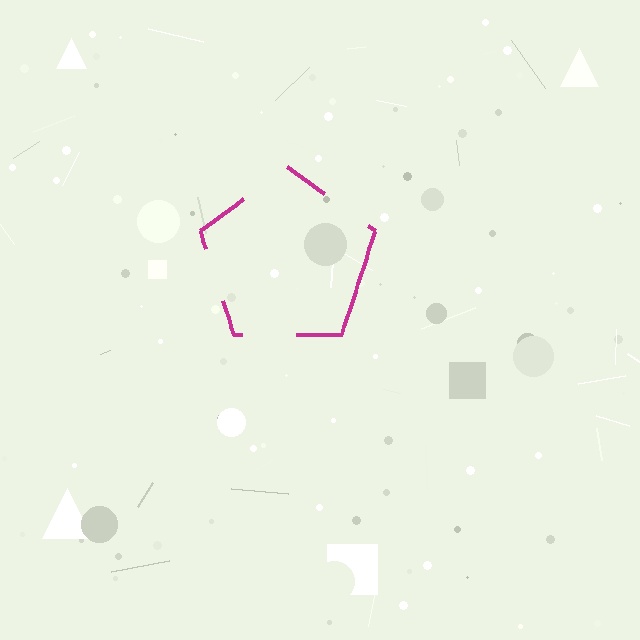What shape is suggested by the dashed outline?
The dashed outline suggests a pentagon.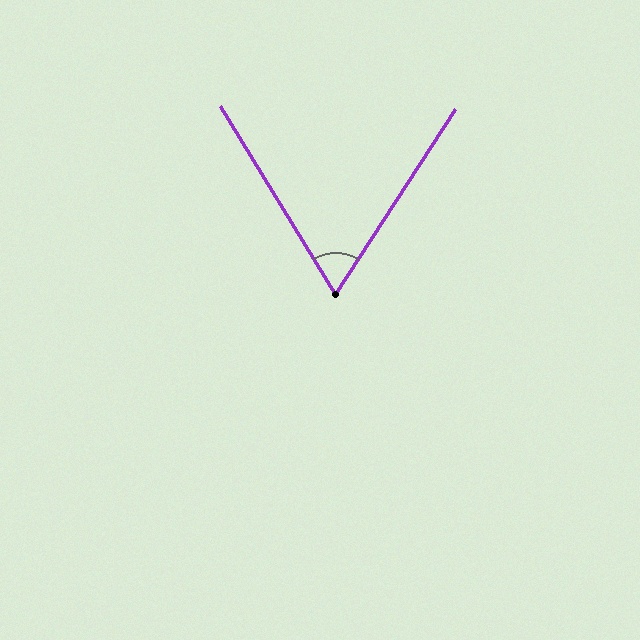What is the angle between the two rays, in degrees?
Approximately 64 degrees.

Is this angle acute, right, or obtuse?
It is acute.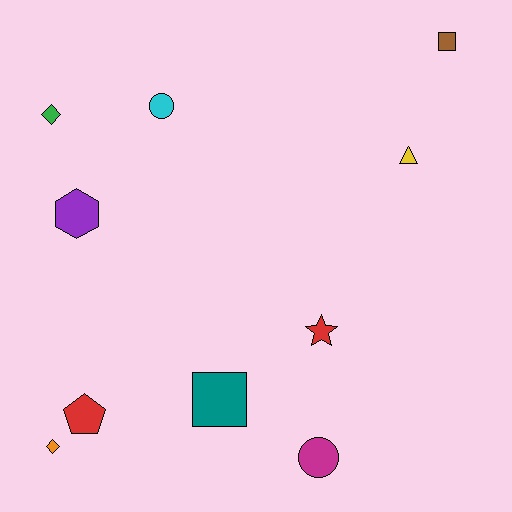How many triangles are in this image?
There is 1 triangle.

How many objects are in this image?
There are 10 objects.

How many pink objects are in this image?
There are no pink objects.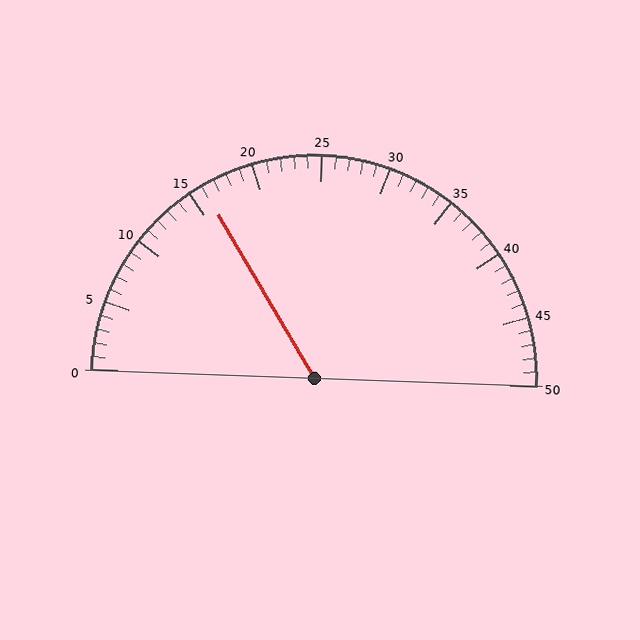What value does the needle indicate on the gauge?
The needle indicates approximately 16.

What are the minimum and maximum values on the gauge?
The gauge ranges from 0 to 50.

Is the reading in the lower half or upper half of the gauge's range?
The reading is in the lower half of the range (0 to 50).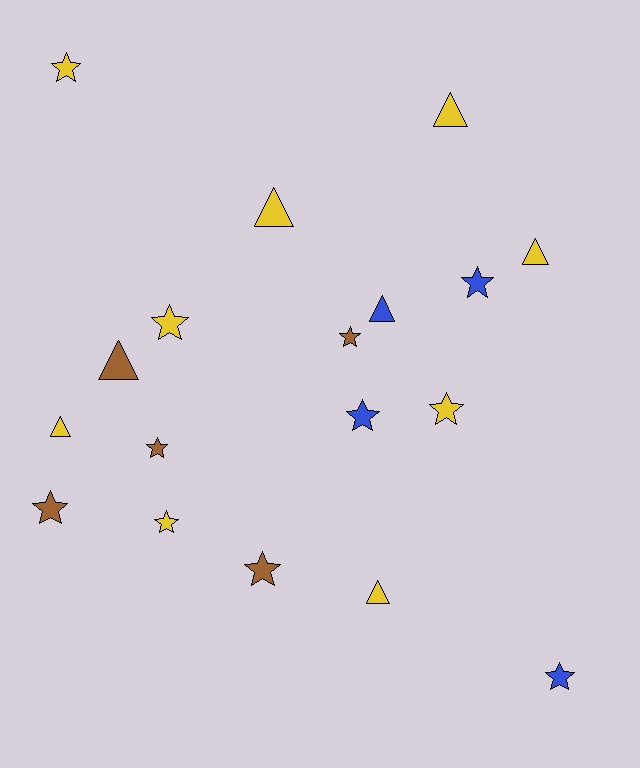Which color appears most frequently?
Yellow, with 9 objects.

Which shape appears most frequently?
Star, with 11 objects.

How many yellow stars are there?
There are 4 yellow stars.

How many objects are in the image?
There are 18 objects.